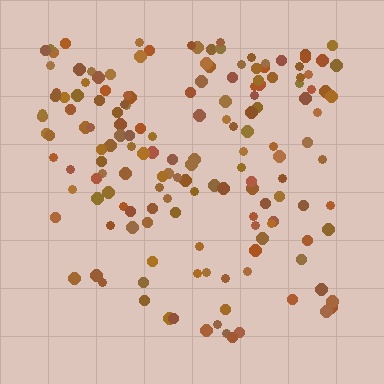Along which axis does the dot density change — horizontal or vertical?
Vertical.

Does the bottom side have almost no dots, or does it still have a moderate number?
Still a moderate number, just noticeably fewer than the top.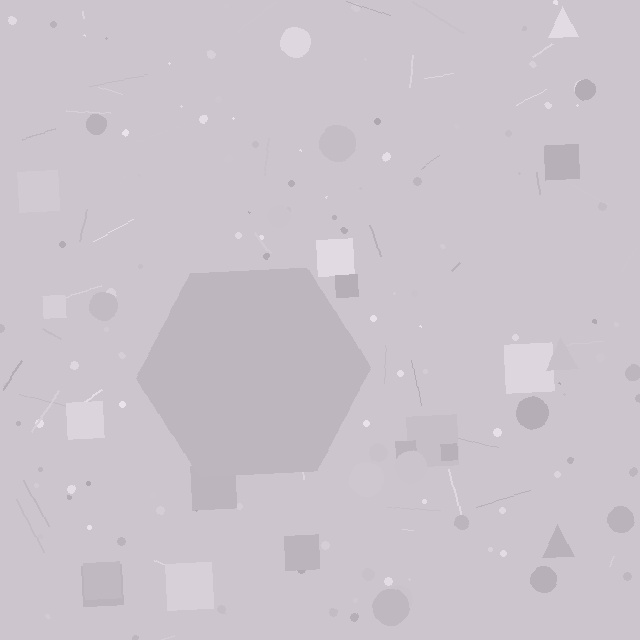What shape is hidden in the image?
A hexagon is hidden in the image.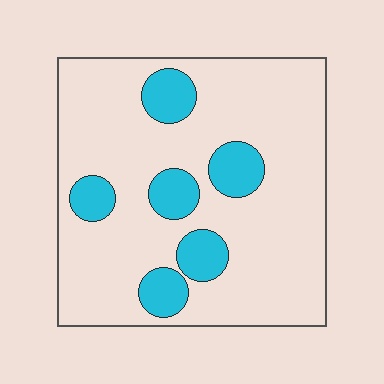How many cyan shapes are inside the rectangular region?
6.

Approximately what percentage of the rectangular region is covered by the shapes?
Approximately 20%.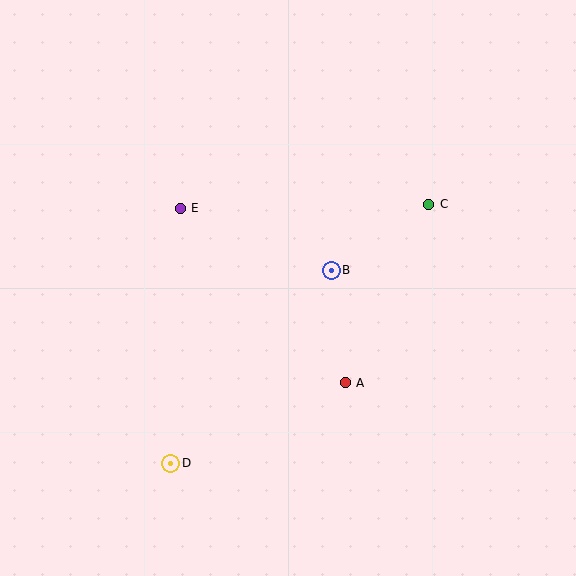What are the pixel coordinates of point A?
Point A is at (345, 383).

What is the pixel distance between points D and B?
The distance between D and B is 251 pixels.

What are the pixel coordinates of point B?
Point B is at (331, 270).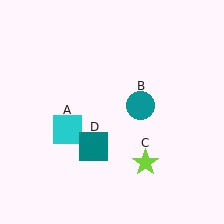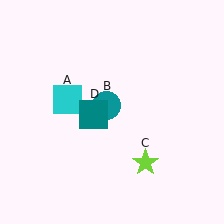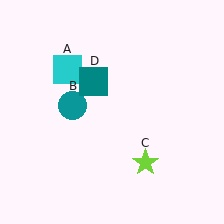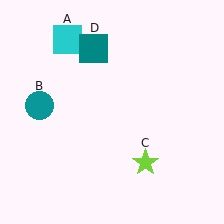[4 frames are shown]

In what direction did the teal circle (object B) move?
The teal circle (object B) moved left.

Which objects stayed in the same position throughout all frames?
Lime star (object C) remained stationary.